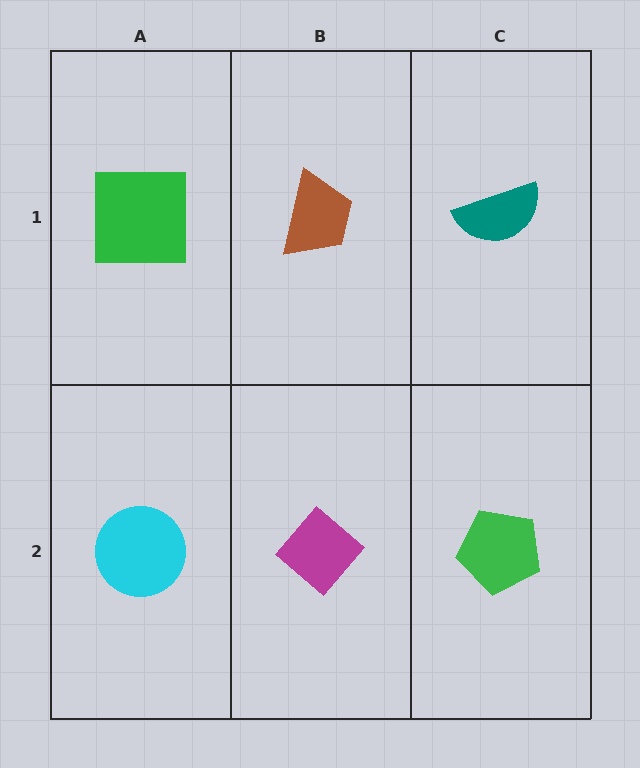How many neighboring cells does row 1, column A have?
2.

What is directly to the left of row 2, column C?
A magenta diamond.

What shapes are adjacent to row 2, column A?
A green square (row 1, column A), a magenta diamond (row 2, column B).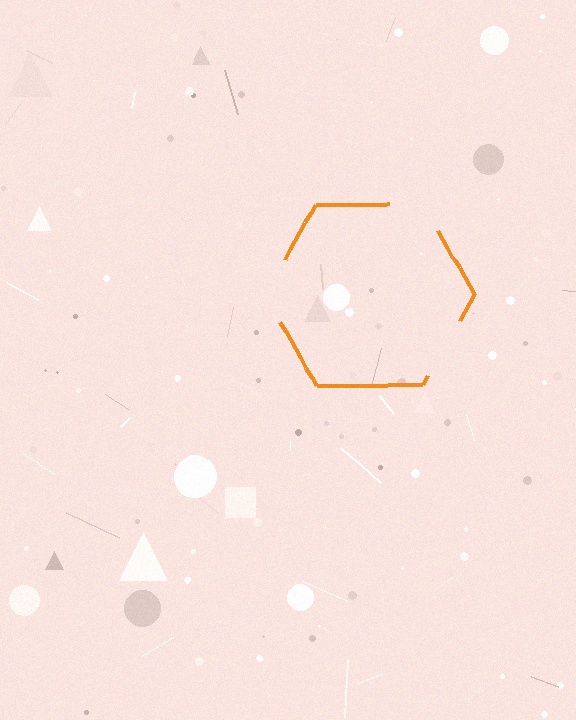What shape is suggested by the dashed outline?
The dashed outline suggests a hexagon.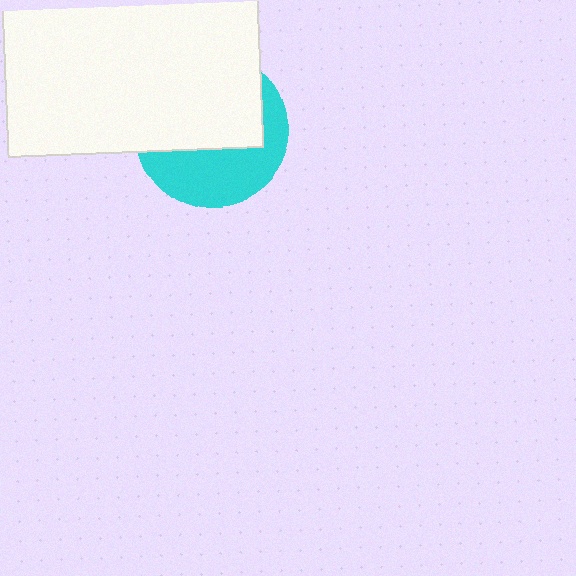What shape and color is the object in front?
The object in front is a white rectangle.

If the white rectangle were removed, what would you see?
You would see the complete cyan circle.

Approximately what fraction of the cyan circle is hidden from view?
Roughly 58% of the cyan circle is hidden behind the white rectangle.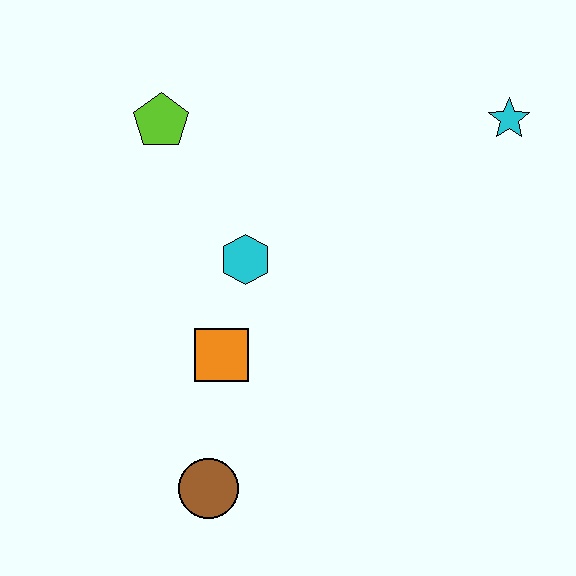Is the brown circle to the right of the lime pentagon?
Yes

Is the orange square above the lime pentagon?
No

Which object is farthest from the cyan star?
The brown circle is farthest from the cyan star.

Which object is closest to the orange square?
The cyan hexagon is closest to the orange square.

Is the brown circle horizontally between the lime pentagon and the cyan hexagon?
Yes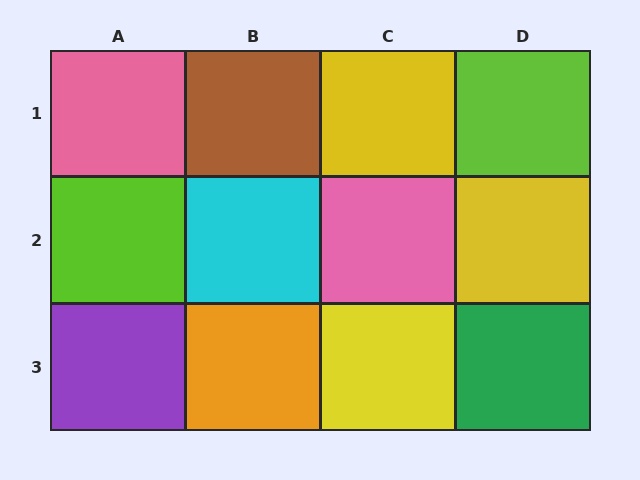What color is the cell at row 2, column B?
Cyan.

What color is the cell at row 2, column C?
Pink.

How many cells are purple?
1 cell is purple.